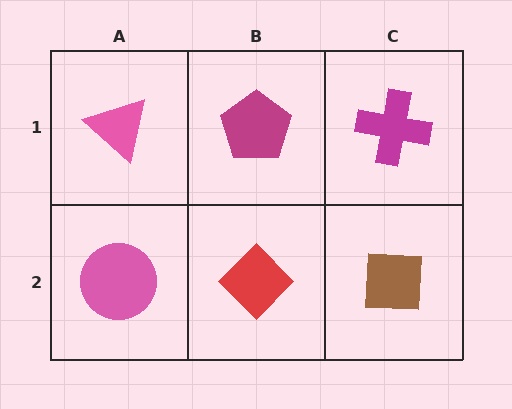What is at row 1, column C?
A magenta cross.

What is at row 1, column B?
A magenta pentagon.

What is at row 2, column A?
A pink circle.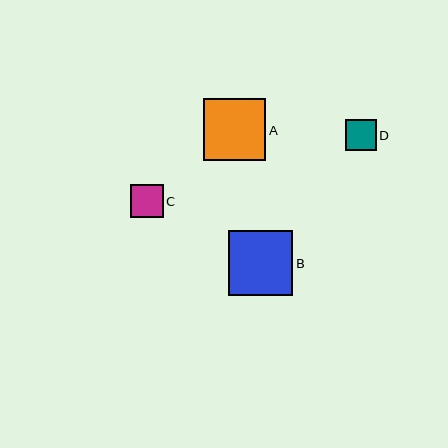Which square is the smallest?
Square D is the smallest with a size of approximately 31 pixels.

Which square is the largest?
Square B is the largest with a size of approximately 65 pixels.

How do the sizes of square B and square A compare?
Square B and square A are approximately the same size.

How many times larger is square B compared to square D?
Square B is approximately 2.1 times the size of square D.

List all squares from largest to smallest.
From largest to smallest: B, A, C, D.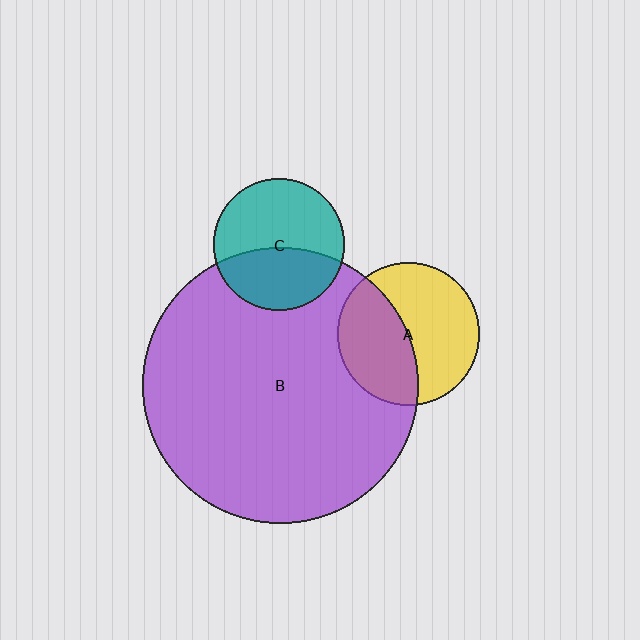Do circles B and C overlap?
Yes.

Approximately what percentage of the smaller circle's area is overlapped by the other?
Approximately 45%.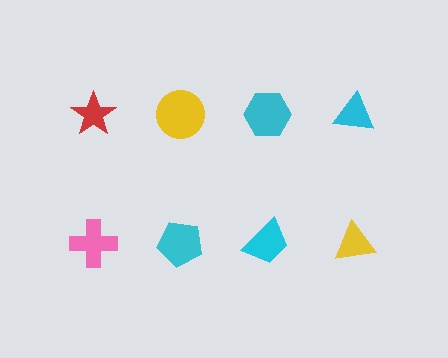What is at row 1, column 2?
A yellow circle.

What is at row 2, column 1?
A pink cross.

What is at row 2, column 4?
A yellow triangle.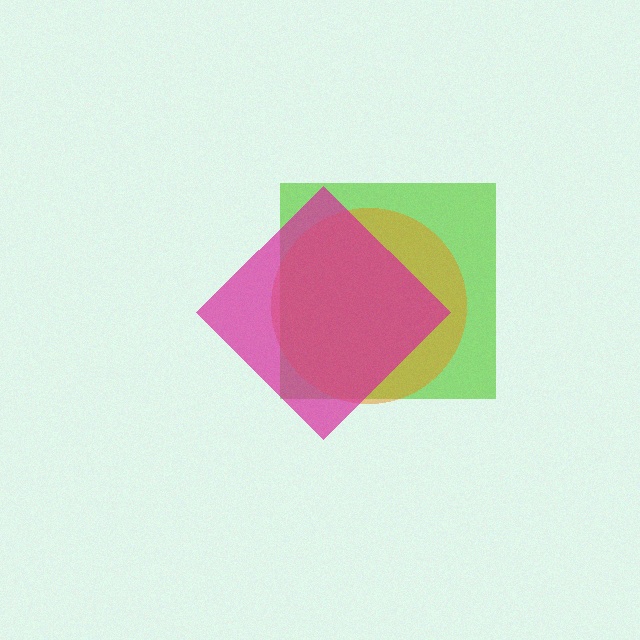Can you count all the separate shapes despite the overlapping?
Yes, there are 3 separate shapes.